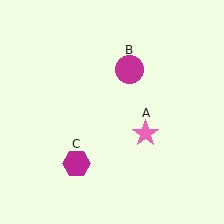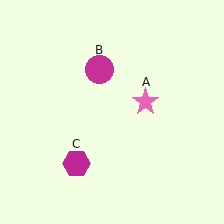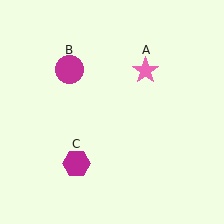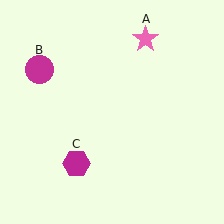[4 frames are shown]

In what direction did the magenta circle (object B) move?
The magenta circle (object B) moved left.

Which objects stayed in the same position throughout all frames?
Magenta hexagon (object C) remained stationary.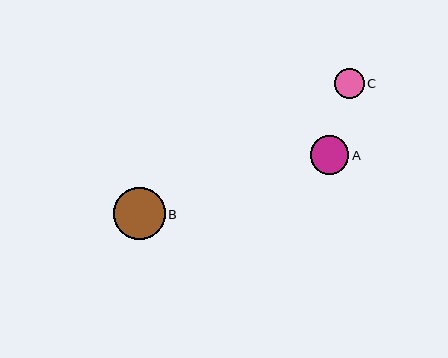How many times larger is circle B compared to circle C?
Circle B is approximately 1.8 times the size of circle C.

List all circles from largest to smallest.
From largest to smallest: B, A, C.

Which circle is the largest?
Circle B is the largest with a size of approximately 52 pixels.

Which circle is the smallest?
Circle C is the smallest with a size of approximately 30 pixels.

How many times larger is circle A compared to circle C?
Circle A is approximately 1.3 times the size of circle C.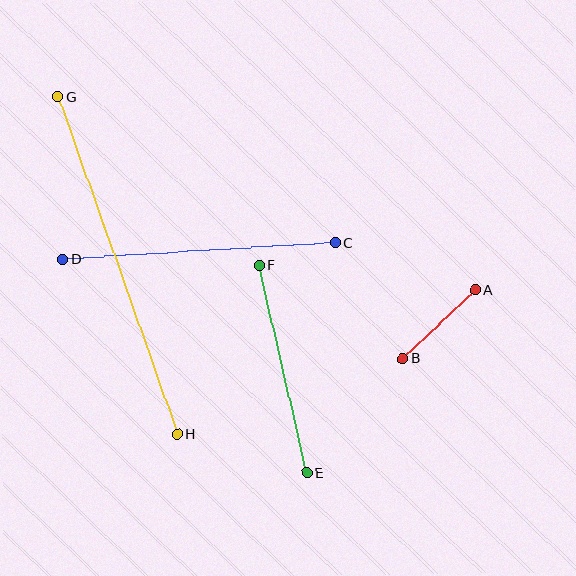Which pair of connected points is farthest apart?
Points G and H are farthest apart.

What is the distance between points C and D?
The distance is approximately 274 pixels.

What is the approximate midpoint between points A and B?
The midpoint is at approximately (439, 324) pixels.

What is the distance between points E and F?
The distance is approximately 212 pixels.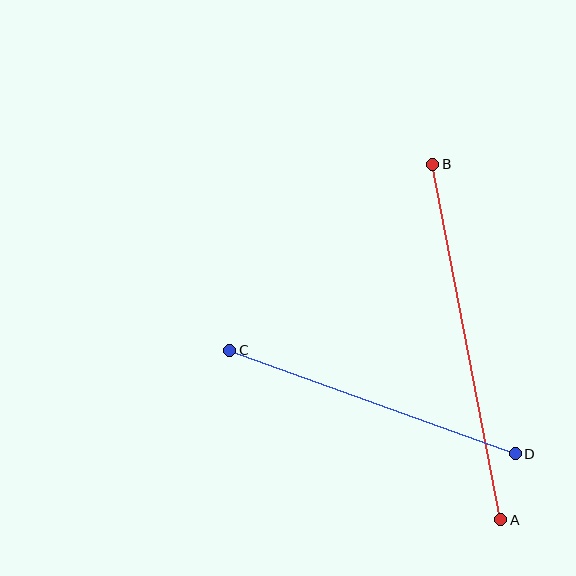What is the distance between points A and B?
The distance is approximately 362 pixels.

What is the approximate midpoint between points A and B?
The midpoint is at approximately (467, 342) pixels.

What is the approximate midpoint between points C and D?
The midpoint is at approximately (373, 402) pixels.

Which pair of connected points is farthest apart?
Points A and B are farthest apart.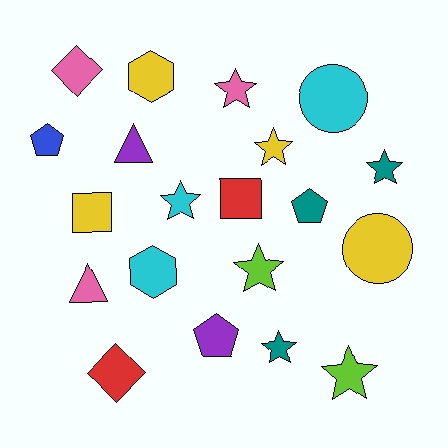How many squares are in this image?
There are 2 squares.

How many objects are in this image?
There are 20 objects.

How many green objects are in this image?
There are no green objects.